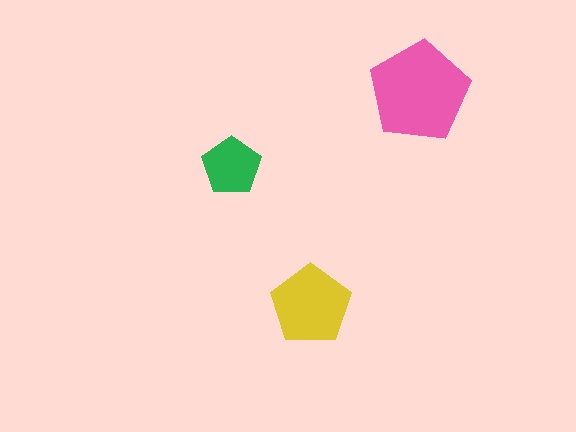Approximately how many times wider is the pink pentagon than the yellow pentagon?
About 1.5 times wider.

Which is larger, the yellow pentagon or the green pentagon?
The yellow one.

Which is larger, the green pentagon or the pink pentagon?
The pink one.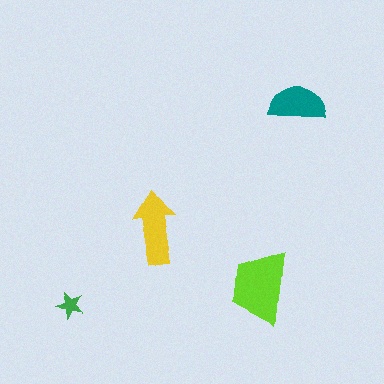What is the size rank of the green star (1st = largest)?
4th.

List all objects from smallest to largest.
The green star, the teal semicircle, the yellow arrow, the lime trapezoid.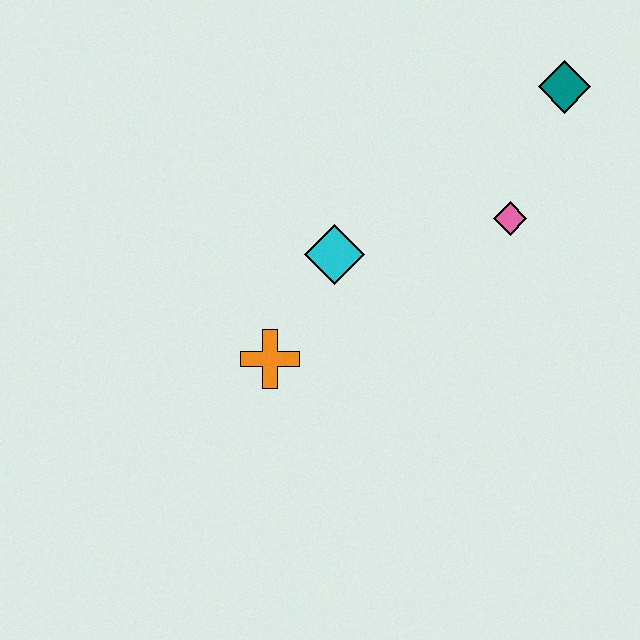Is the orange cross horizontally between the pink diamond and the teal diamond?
No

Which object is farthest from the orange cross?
The teal diamond is farthest from the orange cross.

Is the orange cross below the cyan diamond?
Yes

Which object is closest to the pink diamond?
The teal diamond is closest to the pink diamond.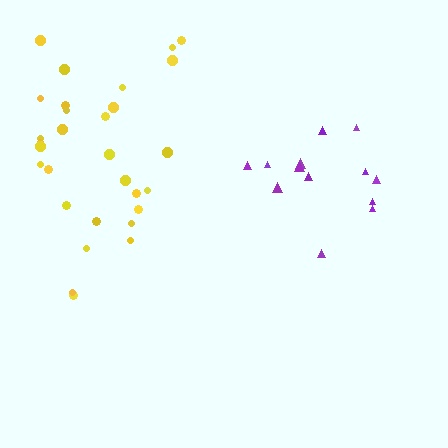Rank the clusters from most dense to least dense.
purple, yellow.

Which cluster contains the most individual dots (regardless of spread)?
Yellow (31).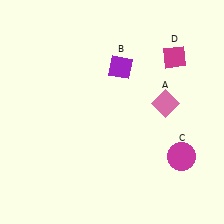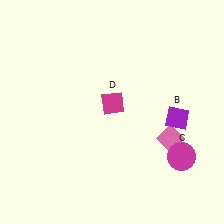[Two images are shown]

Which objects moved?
The objects that moved are: the pink diamond (A), the purple diamond (B), the magenta diamond (D).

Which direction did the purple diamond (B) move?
The purple diamond (B) moved right.